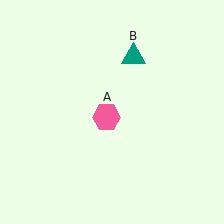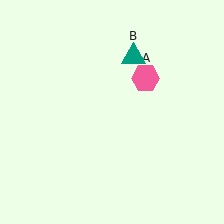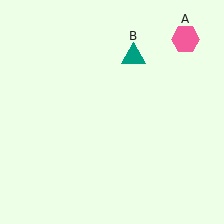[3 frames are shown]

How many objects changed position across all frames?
1 object changed position: pink hexagon (object A).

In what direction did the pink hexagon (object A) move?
The pink hexagon (object A) moved up and to the right.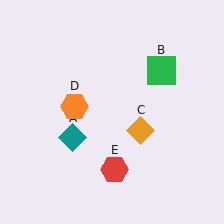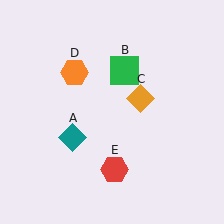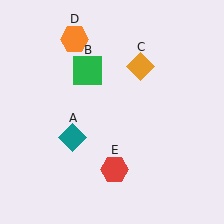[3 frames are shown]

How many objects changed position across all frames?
3 objects changed position: green square (object B), orange diamond (object C), orange hexagon (object D).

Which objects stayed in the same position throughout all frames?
Teal diamond (object A) and red hexagon (object E) remained stationary.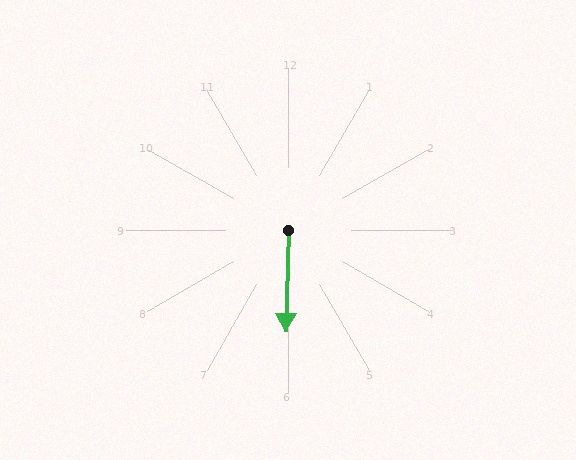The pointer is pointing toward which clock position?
Roughly 6 o'clock.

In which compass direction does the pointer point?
South.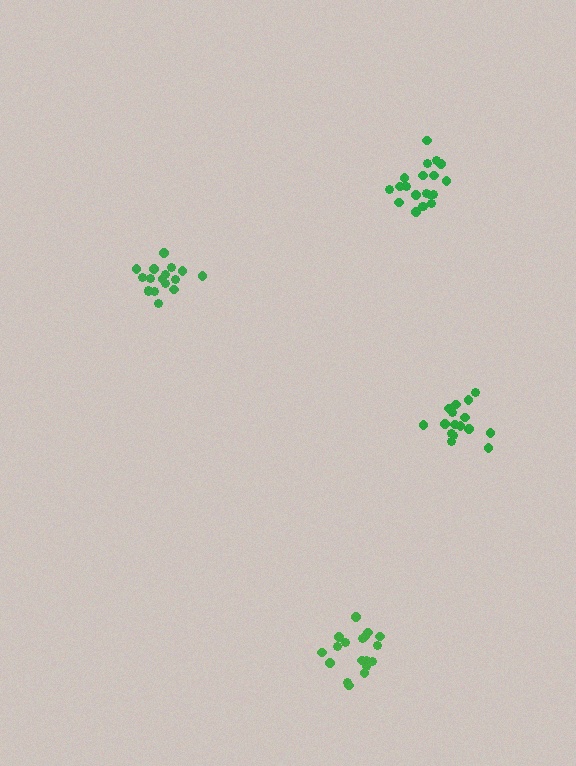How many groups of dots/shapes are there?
There are 4 groups.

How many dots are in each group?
Group 1: 20 dots, Group 2: 18 dots, Group 3: 17 dots, Group 4: 17 dots (72 total).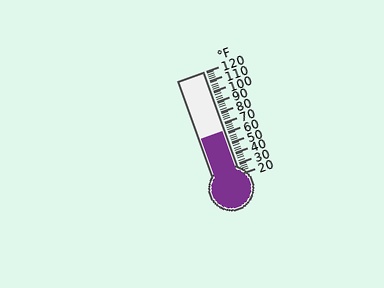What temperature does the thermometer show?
The thermometer shows approximately 62°F.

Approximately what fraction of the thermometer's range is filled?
The thermometer is filled to approximately 40% of its range.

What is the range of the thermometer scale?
The thermometer scale ranges from 20°F to 120°F.